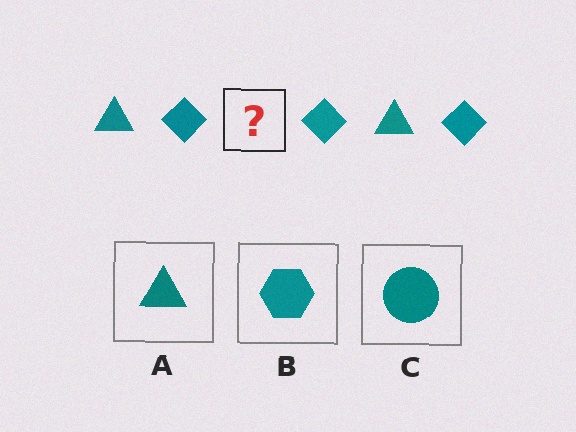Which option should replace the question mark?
Option A.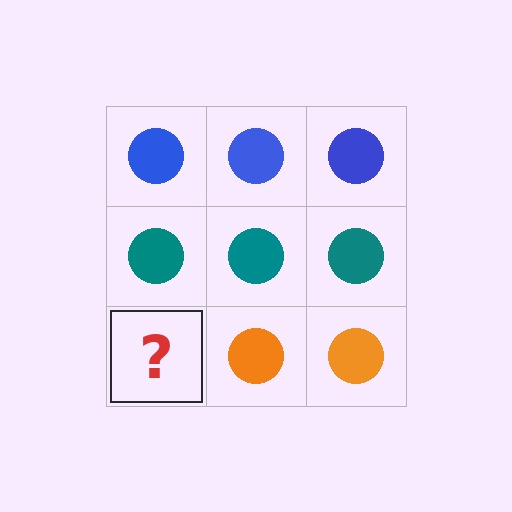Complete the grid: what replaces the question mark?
The question mark should be replaced with an orange circle.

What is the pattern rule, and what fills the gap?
The rule is that each row has a consistent color. The gap should be filled with an orange circle.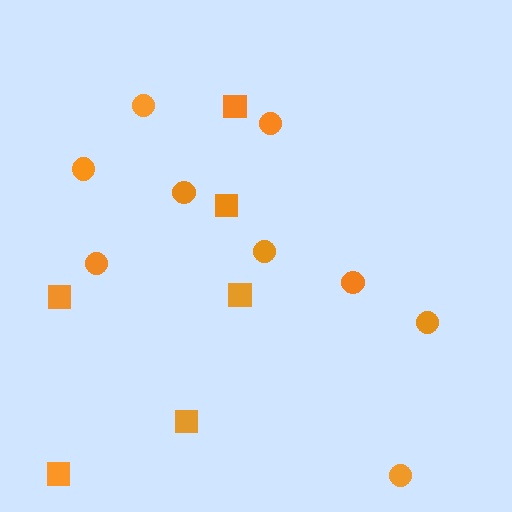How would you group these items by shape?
There are 2 groups: one group of circles (9) and one group of squares (6).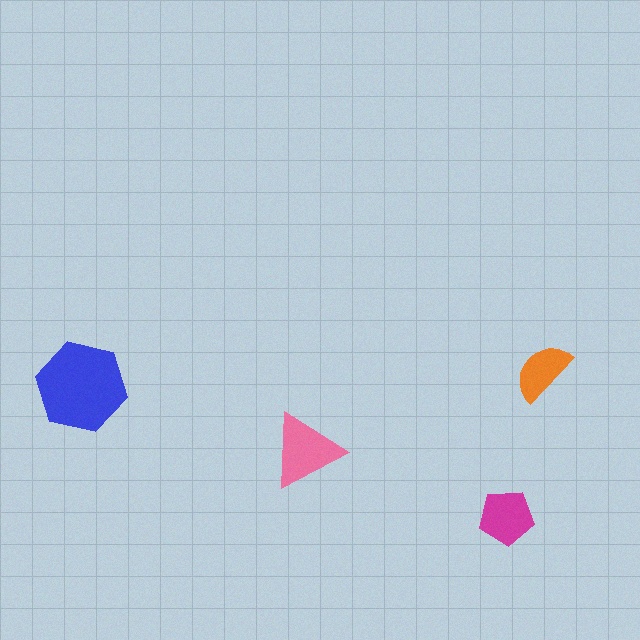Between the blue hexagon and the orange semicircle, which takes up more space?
The blue hexagon.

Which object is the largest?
The blue hexagon.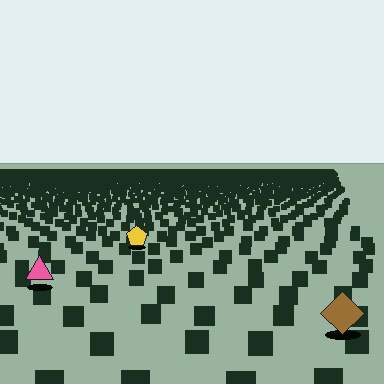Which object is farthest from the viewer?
The yellow pentagon is farthest from the viewer. It appears smaller and the ground texture around it is denser.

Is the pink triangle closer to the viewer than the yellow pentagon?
Yes. The pink triangle is closer — you can tell from the texture gradient: the ground texture is coarser near it.